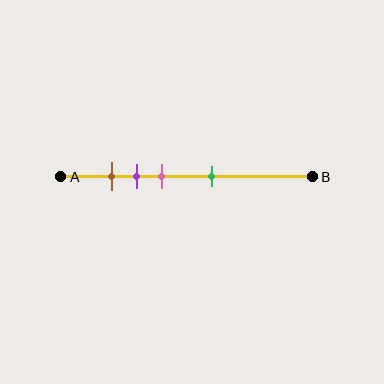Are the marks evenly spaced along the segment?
No, the marks are not evenly spaced.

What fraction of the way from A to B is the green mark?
The green mark is approximately 60% (0.6) of the way from A to B.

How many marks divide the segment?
There are 4 marks dividing the segment.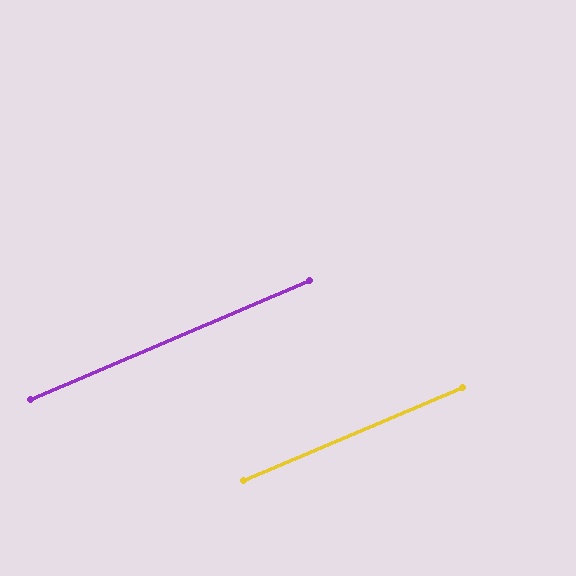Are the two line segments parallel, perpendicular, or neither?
Parallel — their directions differ by only 0.2°.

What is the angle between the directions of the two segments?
Approximately 0 degrees.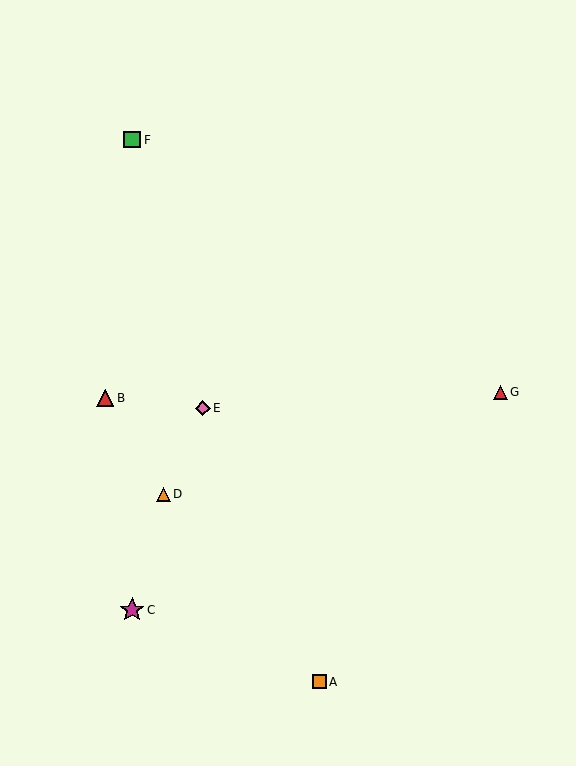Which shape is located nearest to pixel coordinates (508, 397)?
The red triangle (labeled G) at (500, 392) is nearest to that location.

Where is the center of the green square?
The center of the green square is at (132, 140).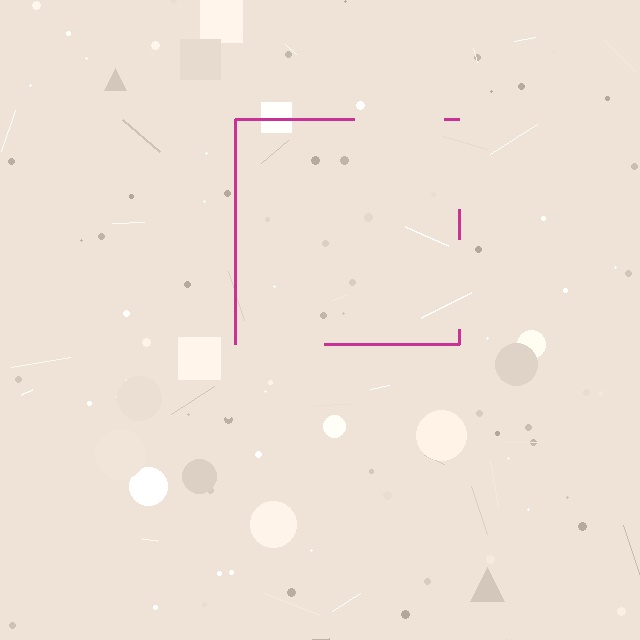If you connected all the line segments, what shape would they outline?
They would outline a square.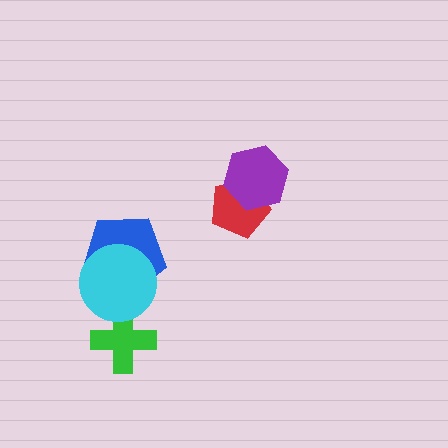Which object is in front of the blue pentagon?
The cyan circle is in front of the blue pentagon.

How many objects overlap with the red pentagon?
1 object overlaps with the red pentagon.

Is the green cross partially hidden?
Yes, it is partially covered by another shape.